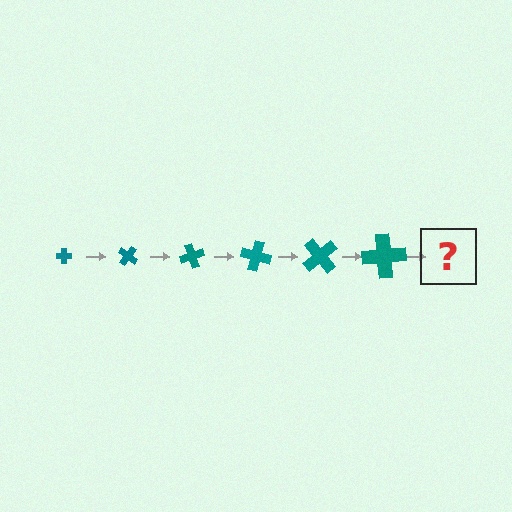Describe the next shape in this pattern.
It should be a cross, larger than the previous one and rotated 210 degrees from the start.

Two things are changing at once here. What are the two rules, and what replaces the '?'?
The two rules are that the cross grows larger each step and it rotates 35 degrees each step. The '?' should be a cross, larger than the previous one and rotated 210 degrees from the start.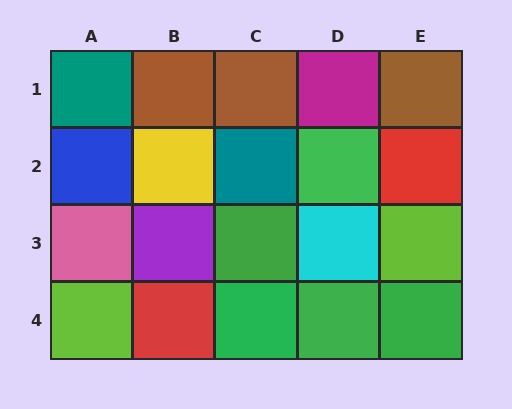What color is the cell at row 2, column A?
Blue.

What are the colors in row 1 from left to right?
Teal, brown, brown, magenta, brown.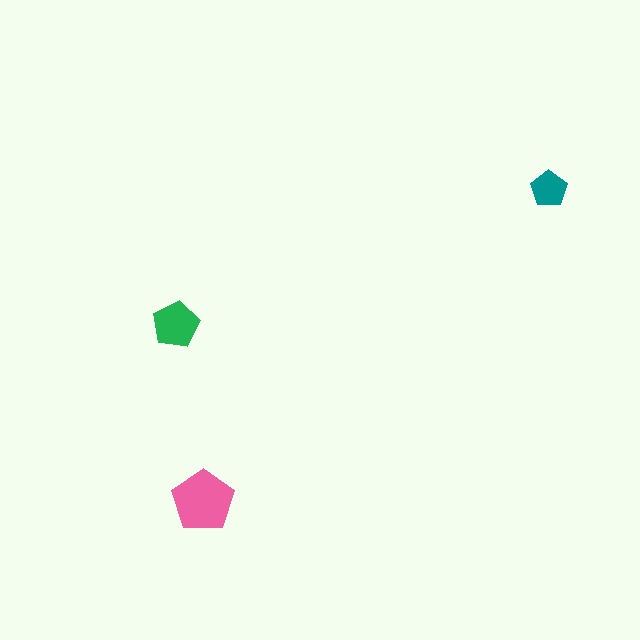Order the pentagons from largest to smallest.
the pink one, the green one, the teal one.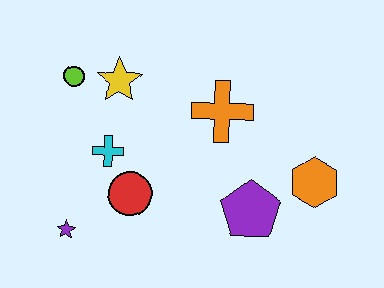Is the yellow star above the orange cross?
Yes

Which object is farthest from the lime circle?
The orange hexagon is farthest from the lime circle.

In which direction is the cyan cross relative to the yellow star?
The cyan cross is below the yellow star.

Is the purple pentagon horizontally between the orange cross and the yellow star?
No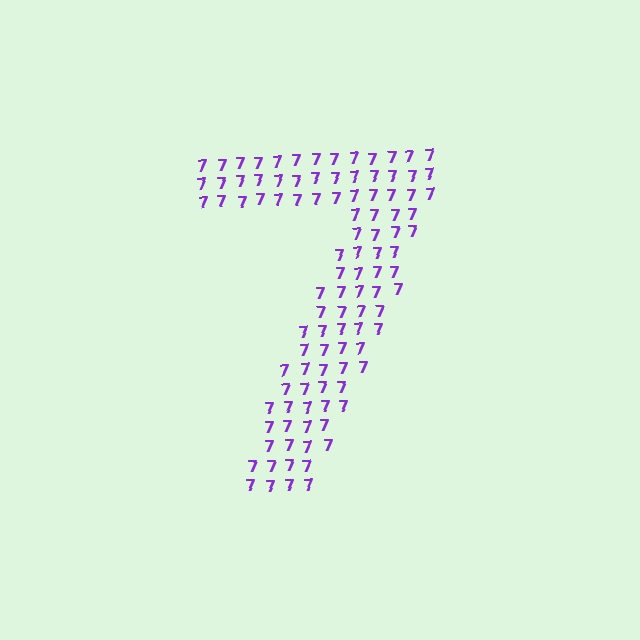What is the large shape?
The large shape is the digit 7.